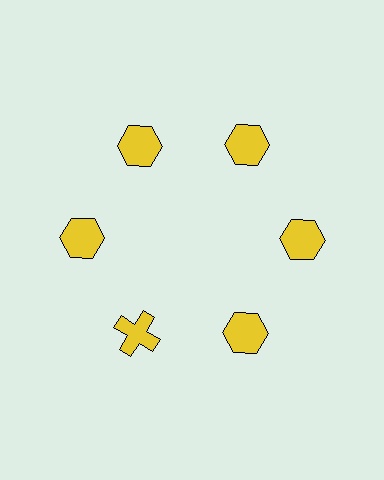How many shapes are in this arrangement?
There are 6 shapes arranged in a ring pattern.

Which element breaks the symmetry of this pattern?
The yellow cross at roughly the 7 o'clock position breaks the symmetry. All other shapes are yellow hexagons.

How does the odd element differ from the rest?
It has a different shape: cross instead of hexagon.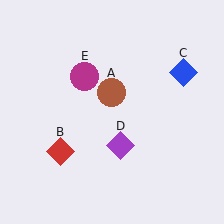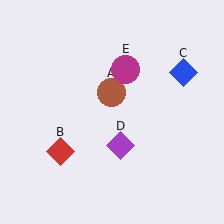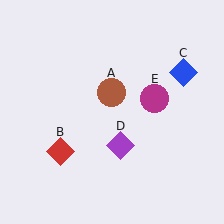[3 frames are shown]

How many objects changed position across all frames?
1 object changed position: magenta circle (object E).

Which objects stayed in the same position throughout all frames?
Brown circle (object A) and red diamond (object B) and blue diamond (object C) and purple diamond (object D) remained stationary.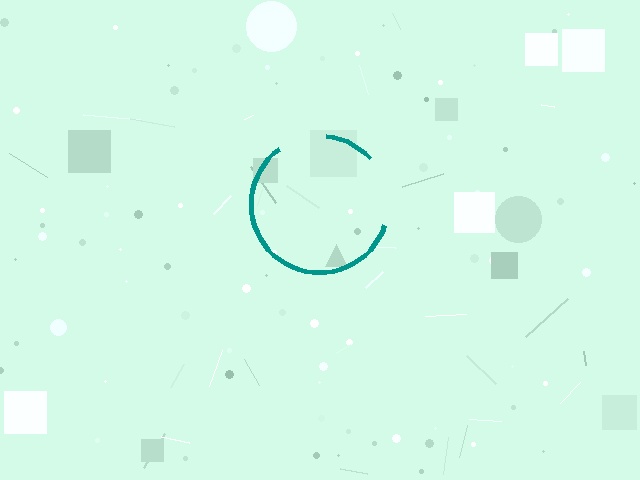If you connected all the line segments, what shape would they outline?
They would outline a circle.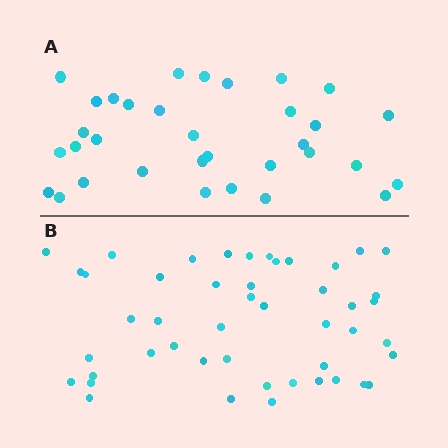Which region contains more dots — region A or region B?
Region B (the bottom region) has more dots.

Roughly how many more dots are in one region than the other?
Region B has approximately 15 more dots than region A.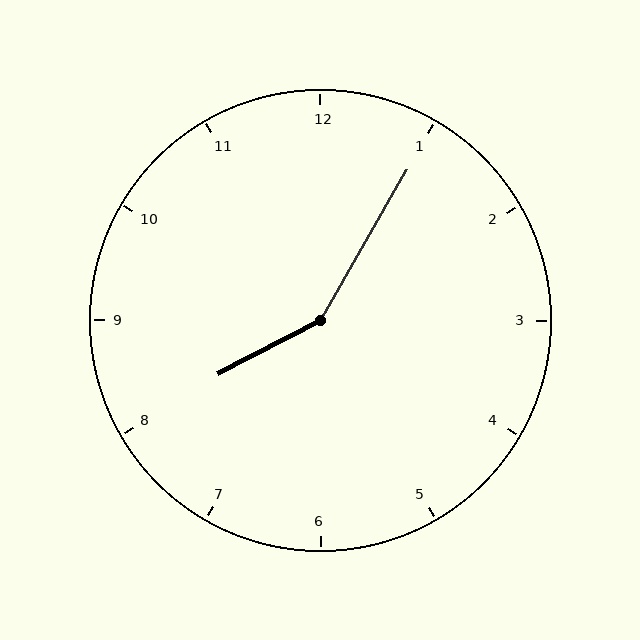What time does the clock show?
8:05.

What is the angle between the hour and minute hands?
Approximately 148 degrees.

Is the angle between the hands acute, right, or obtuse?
It is obtuse.